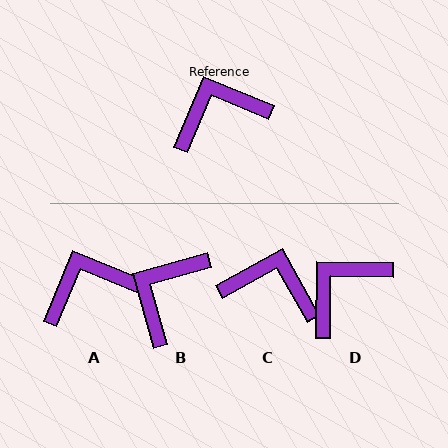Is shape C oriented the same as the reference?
No, it is off by about 38 degrees.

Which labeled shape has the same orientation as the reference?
A.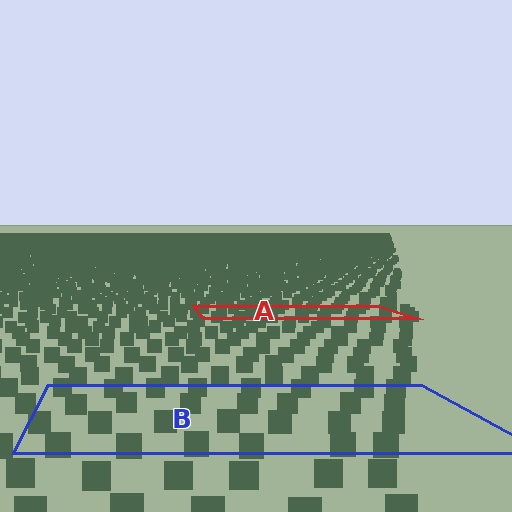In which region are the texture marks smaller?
The texture marks are smaller in region A, because it is farther away.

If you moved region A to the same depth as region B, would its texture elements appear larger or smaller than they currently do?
They would appear larger. At a closer depth, the same texture elements are projected at a bigger on-screen size.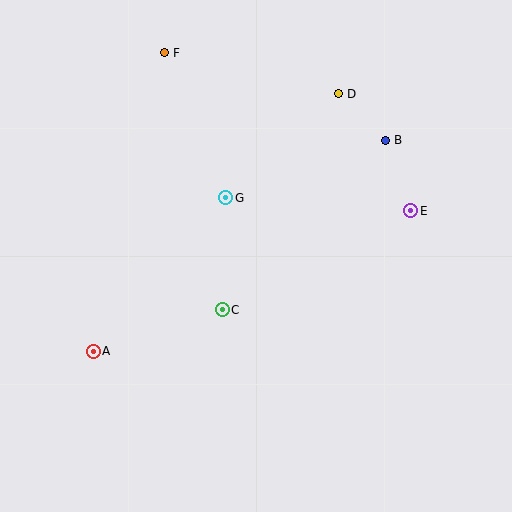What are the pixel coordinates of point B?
Point B is at (385, 140).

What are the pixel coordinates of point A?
Point A is at (93, 351).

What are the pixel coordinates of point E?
Point E is at (411, 211).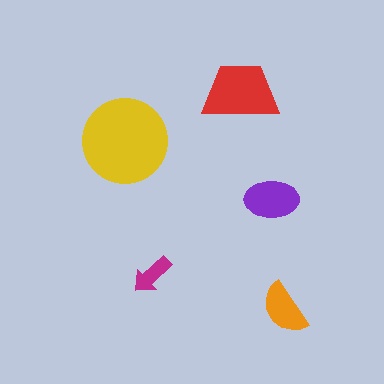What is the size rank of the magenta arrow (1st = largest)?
5th.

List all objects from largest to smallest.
The yellow circle, the red trapezoid, the purple ellipse, the orange semicircle, the magenta arrow.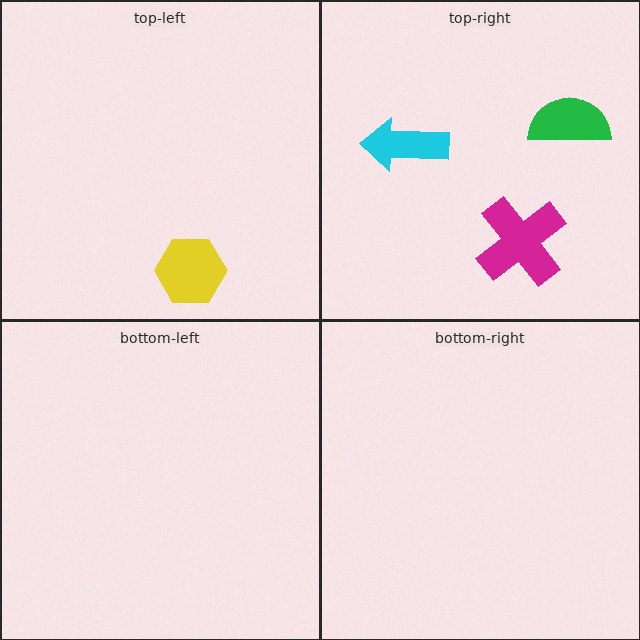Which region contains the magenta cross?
The top-right region.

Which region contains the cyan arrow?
The top-right region.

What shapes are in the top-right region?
The cyan arrow, the green semicircle, the magenta cross.